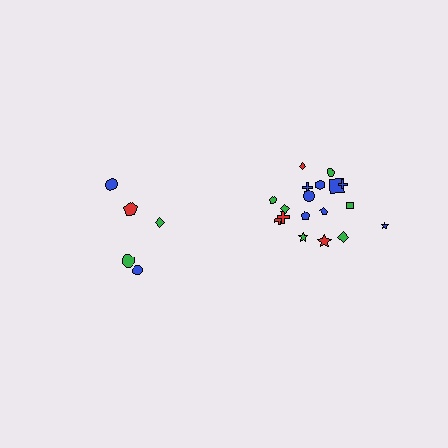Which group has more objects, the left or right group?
The right group.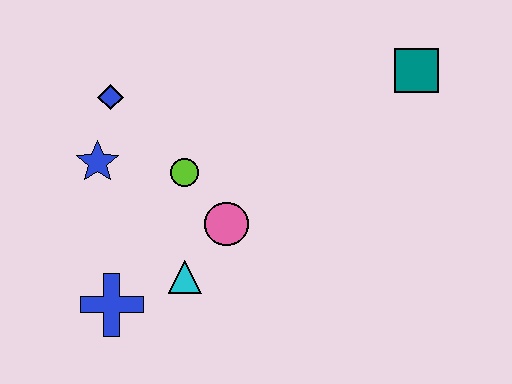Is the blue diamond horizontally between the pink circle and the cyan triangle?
No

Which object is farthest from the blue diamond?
The teal square is farthest from the blue diamond.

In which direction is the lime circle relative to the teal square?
The lime circle is to the left of the teal square.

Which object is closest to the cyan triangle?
The pink circle is closest to the cyan triangle.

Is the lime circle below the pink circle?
No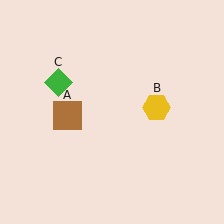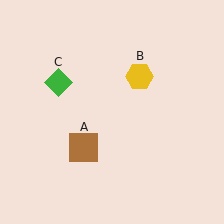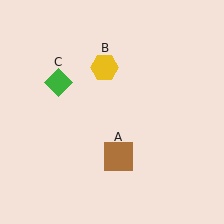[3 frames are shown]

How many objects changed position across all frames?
2 objects changed position: brown square (object A), yellow hexagon (object B).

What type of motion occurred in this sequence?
The brown square (object A), yellow hexagon (object B) rotated counterclockwise around the center of the scene.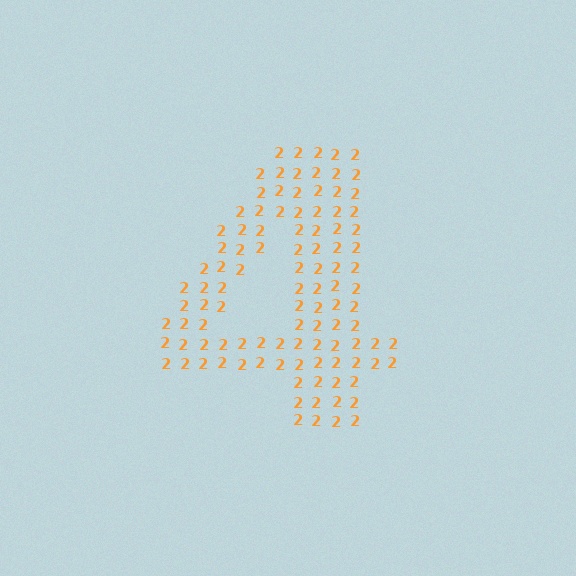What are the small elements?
The small elements are digit 2's.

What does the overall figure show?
The overall figure shows the digit 4.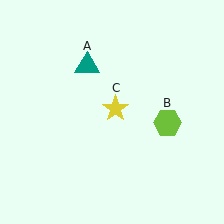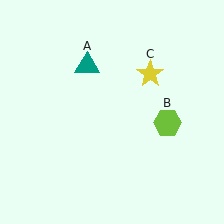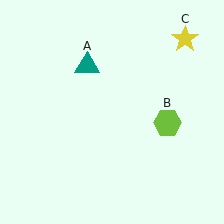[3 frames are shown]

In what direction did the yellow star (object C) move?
The yellow star (object C) moved up and to the right.